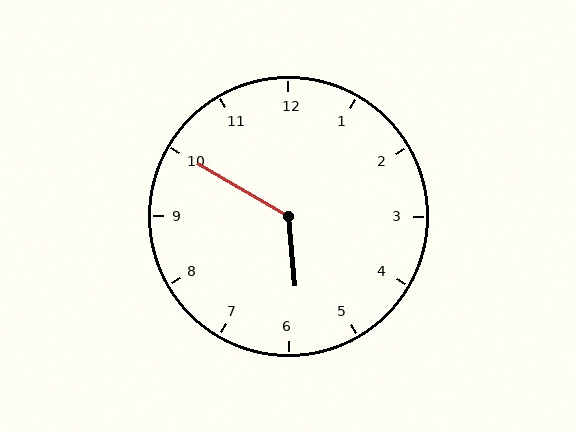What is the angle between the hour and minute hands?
Approximately 125 degrees.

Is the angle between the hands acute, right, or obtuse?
It is obtuse.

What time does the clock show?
5:50.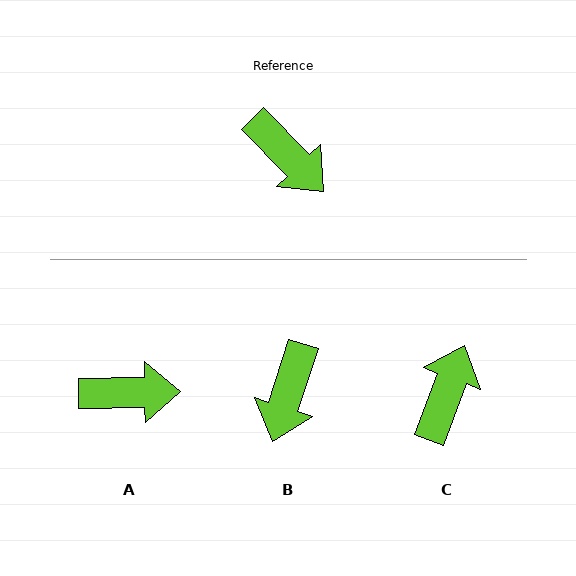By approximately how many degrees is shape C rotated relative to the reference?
Approximately 115 degrees counter-clockwise.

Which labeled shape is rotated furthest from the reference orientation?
C, about 115 degrees away.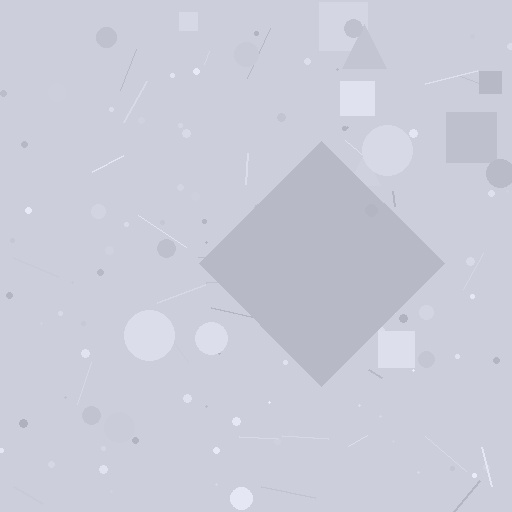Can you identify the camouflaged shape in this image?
The camouflaged shape is a diamond.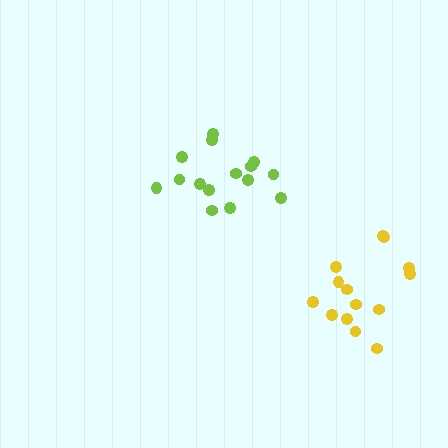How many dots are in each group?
Group 1: 15 dots, Group 2: 14 dots (29 total).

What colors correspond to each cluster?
The clusters are colored: lime, yellow.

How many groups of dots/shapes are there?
There are 2 groups.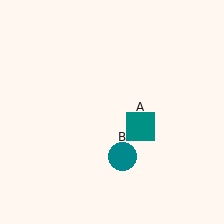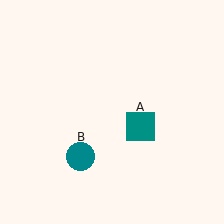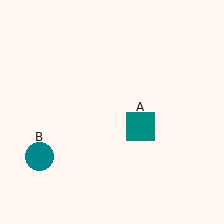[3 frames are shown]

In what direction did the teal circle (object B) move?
The teal circle (object B) moved left.